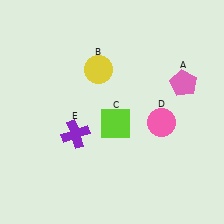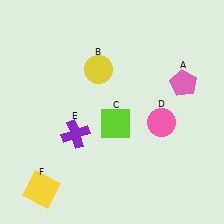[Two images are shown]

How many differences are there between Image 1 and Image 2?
There is 1 difference between the two images.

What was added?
A yellow square (F) was added in Image 2.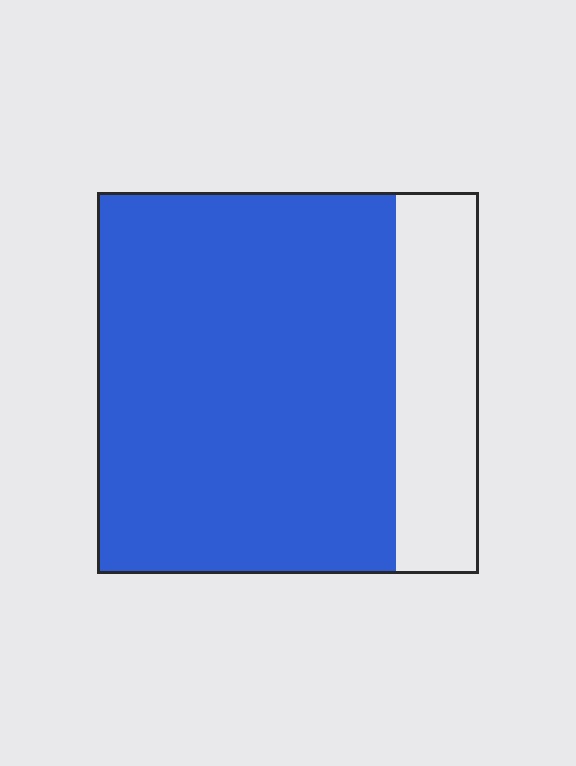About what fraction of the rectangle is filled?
About four fifths (4/5).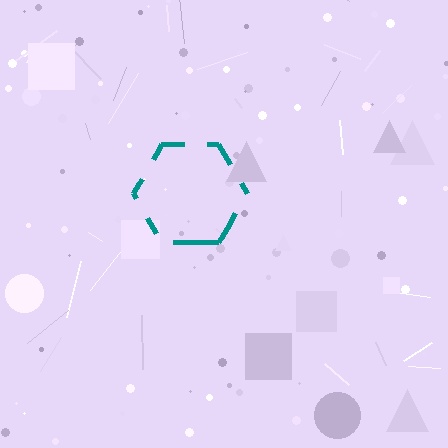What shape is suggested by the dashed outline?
The dashed outline suggests a hexagon.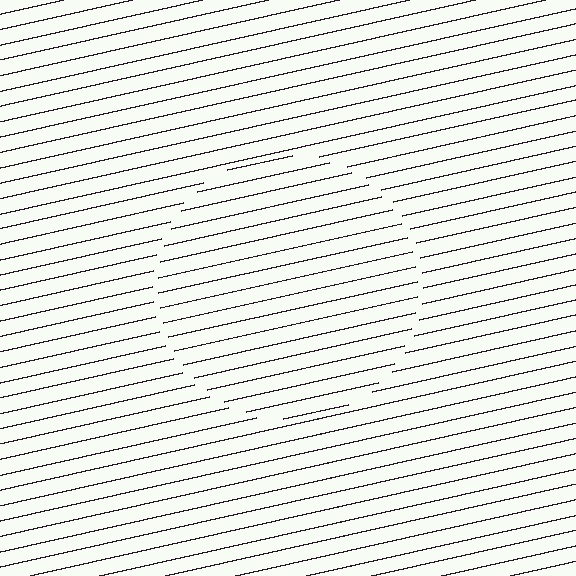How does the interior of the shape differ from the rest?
The interior of the shape contains the same grating, shifted by half a period — the contour is defined by the phase discontinuity where line-ends from the inner and outer gratings abut.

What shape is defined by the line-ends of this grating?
An illusory circle. The interior of the shape contains the same grating, shifted by half a period — the contour is defined by the phase discontinuity where line-ends from the inner and outer gratings abut.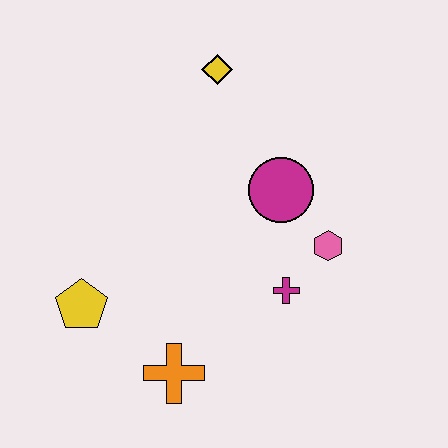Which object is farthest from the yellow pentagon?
The yellow diamond is farthest from the yellow pentagon.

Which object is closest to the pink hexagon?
The magenta cross is closest to the pink hexagon.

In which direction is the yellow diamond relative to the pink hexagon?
The yellow diamond is above the pink hexagon.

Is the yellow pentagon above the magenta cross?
No